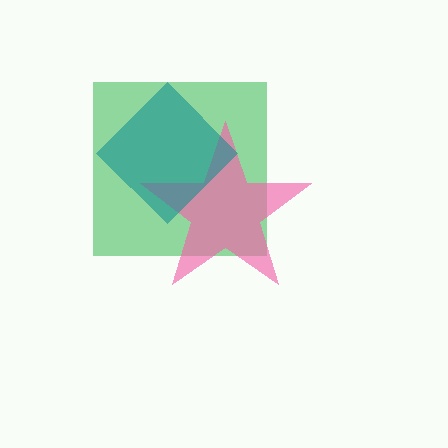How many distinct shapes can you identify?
There are 3 distinct shapes: a green square, a pink star, a teal diamond.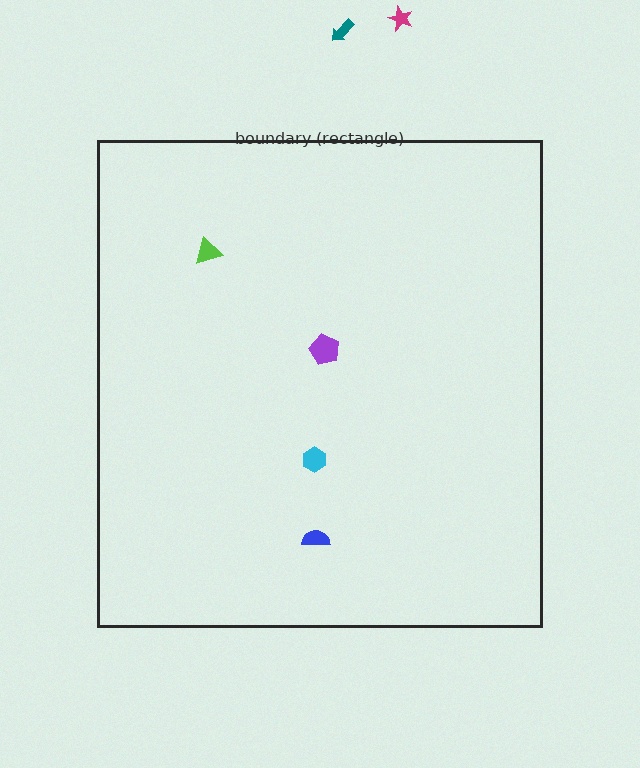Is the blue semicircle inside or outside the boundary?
Inside.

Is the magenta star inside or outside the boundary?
Outside.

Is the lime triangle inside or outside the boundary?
Inside.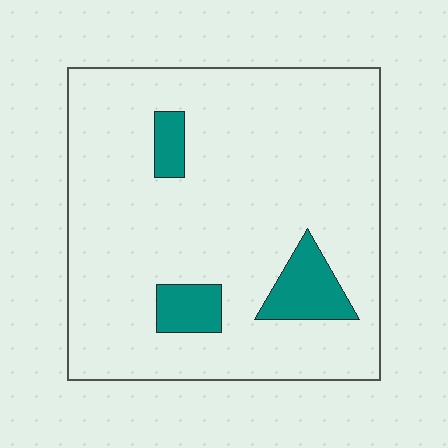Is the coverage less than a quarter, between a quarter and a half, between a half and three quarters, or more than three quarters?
Less than a quarter.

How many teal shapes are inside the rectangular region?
3.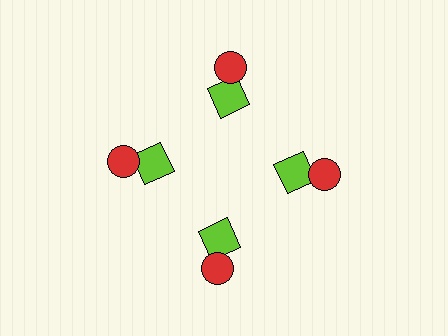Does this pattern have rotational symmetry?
Yes, this pattern has 4-fold rotational symmetry. It looks the same after rotating 90 degrees around the center.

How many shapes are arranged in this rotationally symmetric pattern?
There are 8 shapes, arranged in 4 groups of 2.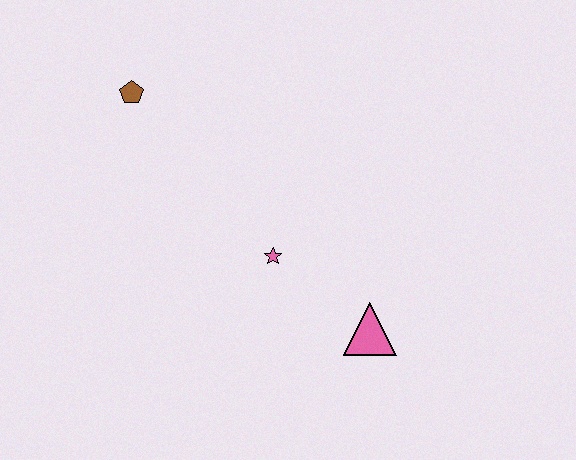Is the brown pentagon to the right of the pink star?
No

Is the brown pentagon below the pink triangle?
No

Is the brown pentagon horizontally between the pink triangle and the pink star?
No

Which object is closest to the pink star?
The pink triangle is closest to the pink star.